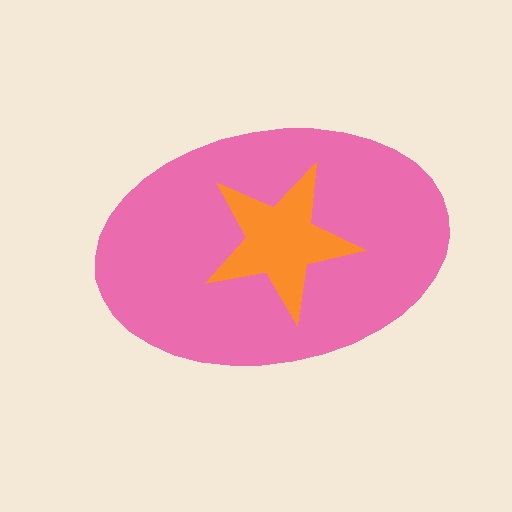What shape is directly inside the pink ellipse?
The orange star.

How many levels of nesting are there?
2.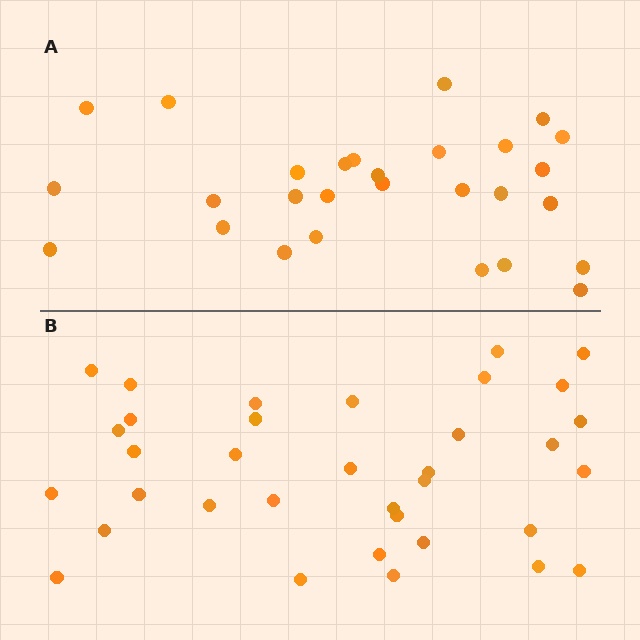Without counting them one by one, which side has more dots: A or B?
Region B (the bottom region) has more dots.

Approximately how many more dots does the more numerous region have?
Region B has roughly 8 or so more dots than region A.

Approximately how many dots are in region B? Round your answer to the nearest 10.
About 40 dots. (The exact count is 35, which rounds to 40.)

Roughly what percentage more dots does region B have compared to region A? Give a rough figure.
About 25% more.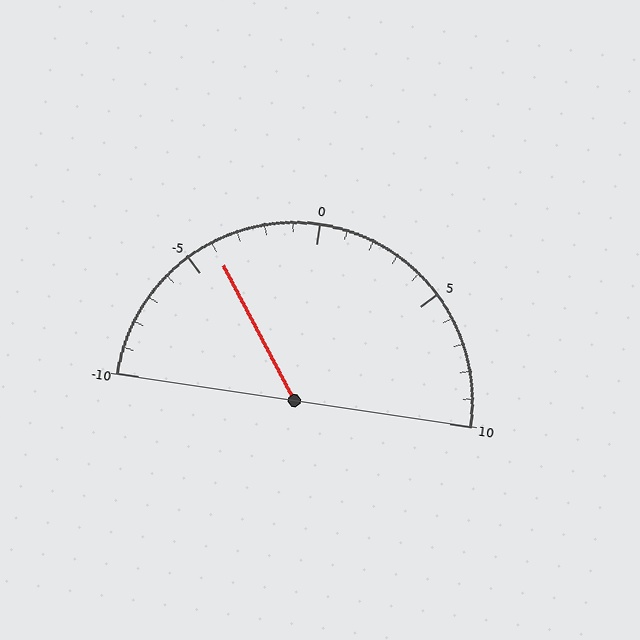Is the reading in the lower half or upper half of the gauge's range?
The reading is in the lower half of the range (-10 to 10).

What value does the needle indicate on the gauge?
The needle indicates approximately -4.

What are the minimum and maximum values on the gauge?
The gauge ranges from -10 to 10.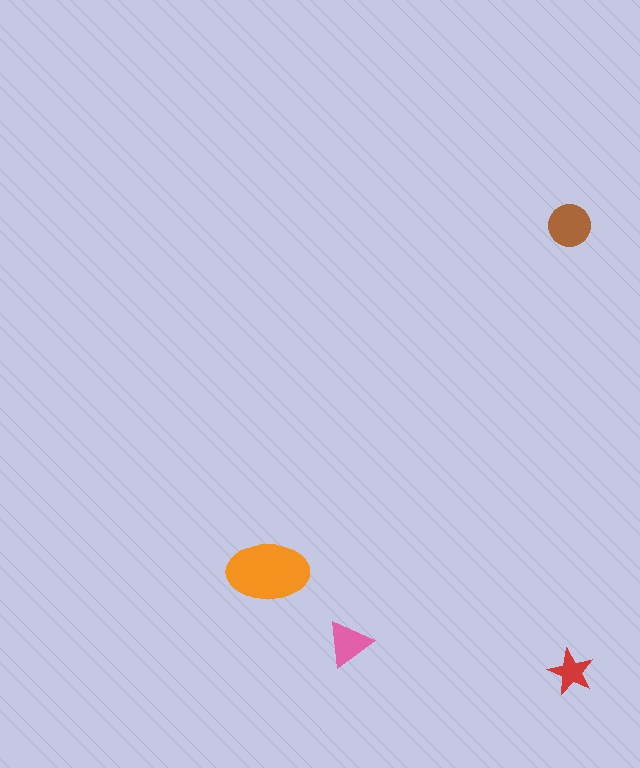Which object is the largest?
The orange ellipse.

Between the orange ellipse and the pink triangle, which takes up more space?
The orange ellipse.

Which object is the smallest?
The red star.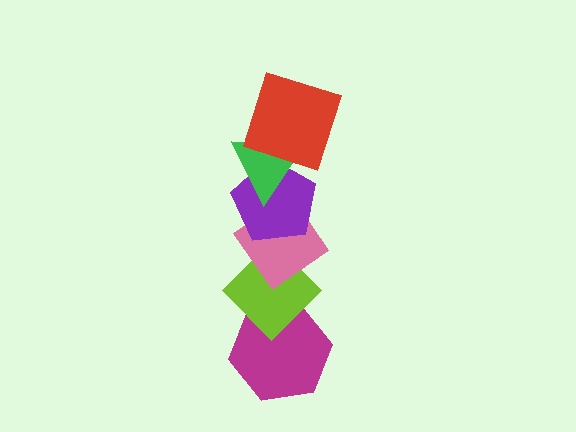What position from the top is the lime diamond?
The lime diamond is 5th from the top.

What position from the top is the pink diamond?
The pink diamond is 4th from the top.